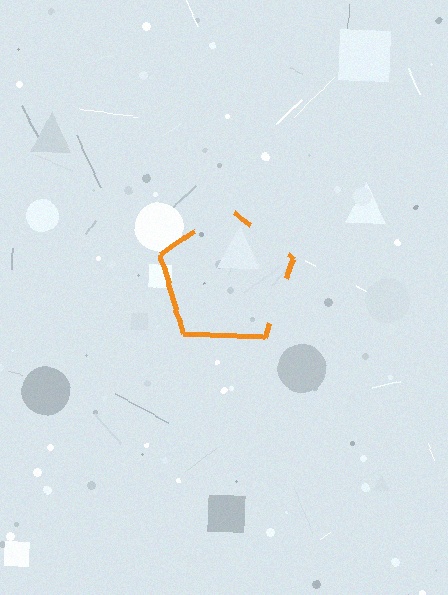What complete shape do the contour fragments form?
The contour fragments form a pentagon.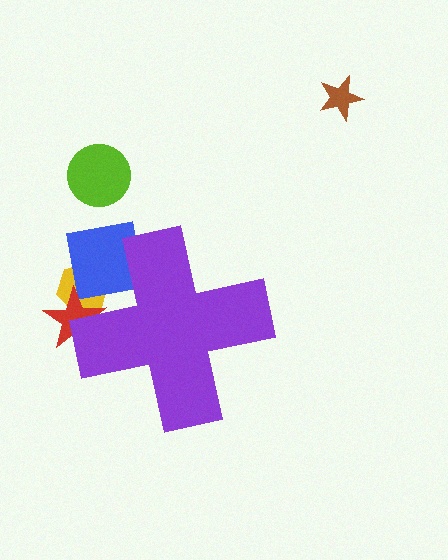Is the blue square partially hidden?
Yes, the blue square is partially hidden behind the purple cross.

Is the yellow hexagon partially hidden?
Yes, the yellow hexagon is partially hidden behind the purple cross.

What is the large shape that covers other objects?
A purple cross.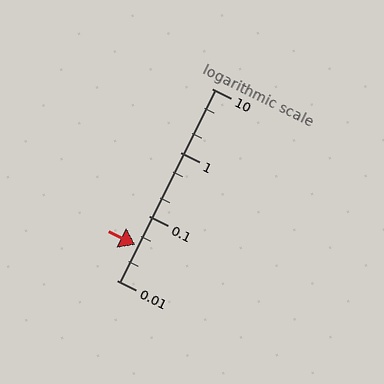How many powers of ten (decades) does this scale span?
The scale spans 3 decades, from 0.01 to 10.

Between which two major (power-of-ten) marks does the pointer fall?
The pointer is between 0.01 and 0.1.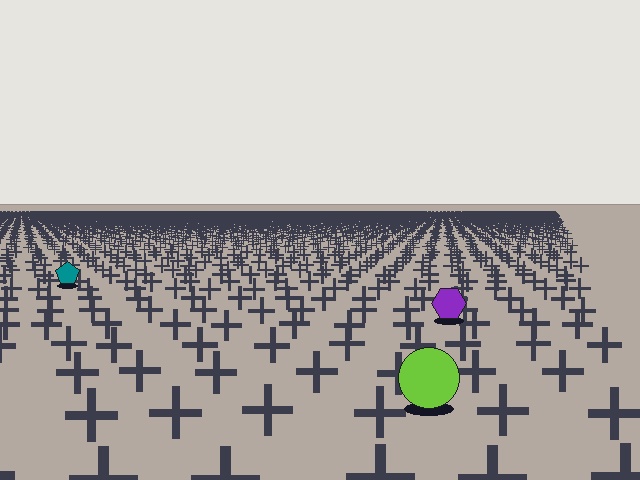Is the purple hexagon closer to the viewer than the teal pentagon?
Yes. The purple hexagon is closer — you can tell from the texture gradient: the ground texture is coarser near it.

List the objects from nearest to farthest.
From nearest to farthest: the lime circle, the purple hexagon, the teal pentagon.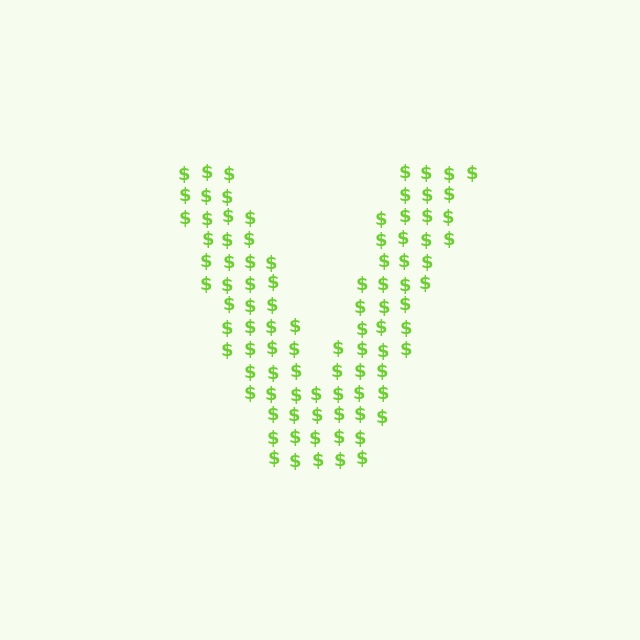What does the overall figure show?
The overall figure shows the letter V.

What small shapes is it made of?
It is made of small dollar signs.